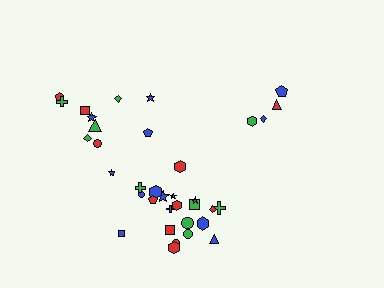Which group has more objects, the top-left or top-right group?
The top-left group.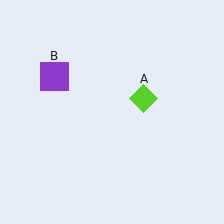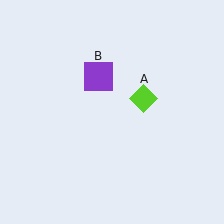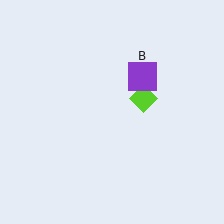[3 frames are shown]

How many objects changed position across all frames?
1 object changed position: purple square (object B).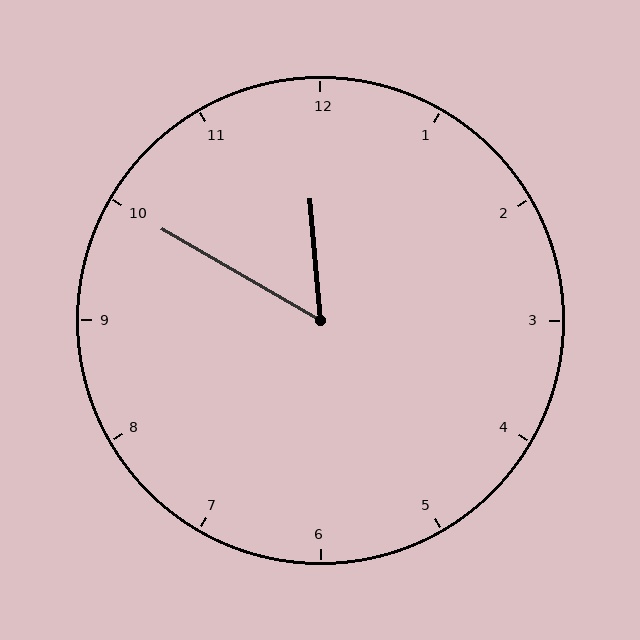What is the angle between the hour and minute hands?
Approximately 55 degrees.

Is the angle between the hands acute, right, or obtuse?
It is acute.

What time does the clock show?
11:50.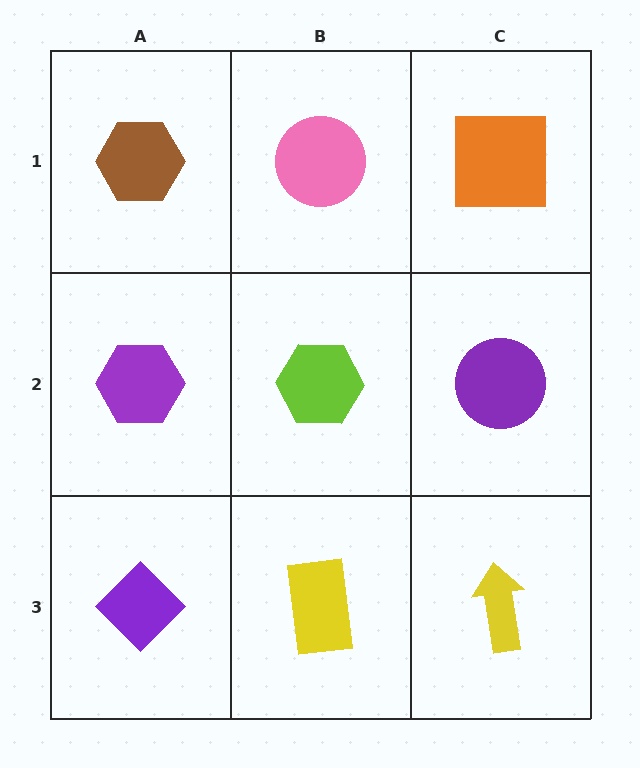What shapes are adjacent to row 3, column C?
A purple circle (row 2, column C), a yellow rectangle (row 3, column B).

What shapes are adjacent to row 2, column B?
A pink circle (row 1, column B), a yellow rectangle (row 3, column B), a purple hexagon (row 2, column A), a purple circle (row 2, column C).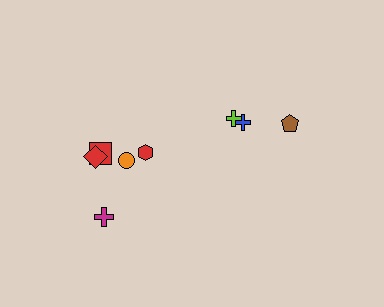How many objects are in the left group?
There are 5 objects.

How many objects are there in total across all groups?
There are 8 objects.